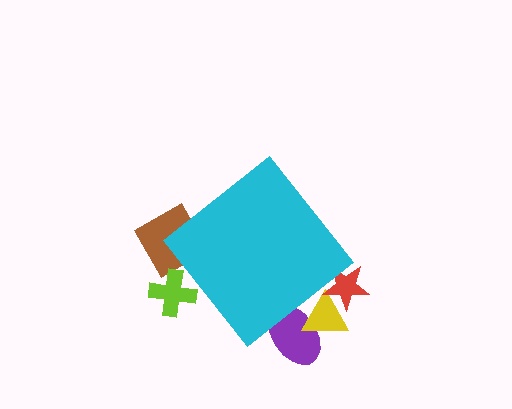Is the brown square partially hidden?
Yes, the brown square is partially hidden behind the cyan diamond.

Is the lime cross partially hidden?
Yes, the lime cross is partially hidden behind the cyan diamond.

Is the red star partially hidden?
Yes, the red star is partially hidden behind the cyan diamond.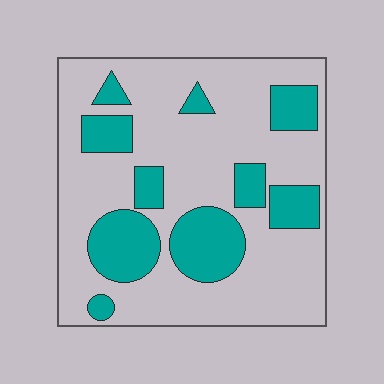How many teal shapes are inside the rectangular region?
10.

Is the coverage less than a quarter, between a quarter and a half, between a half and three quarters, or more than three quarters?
Between a quarter and a half.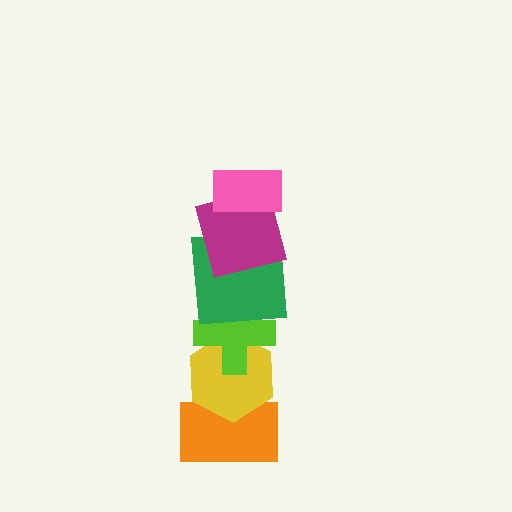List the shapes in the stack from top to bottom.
From top to bottom: the pink rectangle, the magenta square, the green square, the lime cross, the yellow hexagon, the orange rectangle.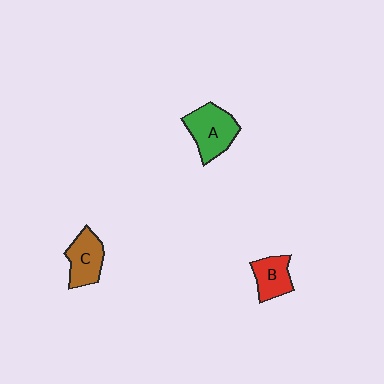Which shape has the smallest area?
Shape B (red).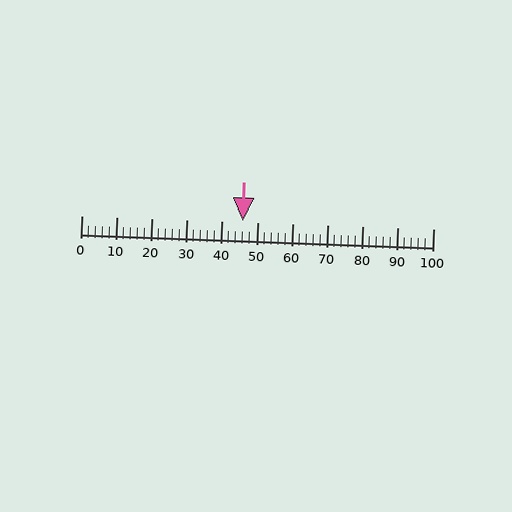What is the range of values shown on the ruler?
The ruler shows values from 0 to 100.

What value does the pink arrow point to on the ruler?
The pink arrow points to approximately 46.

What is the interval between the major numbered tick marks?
The major tick marks are spaced 10 units apart.